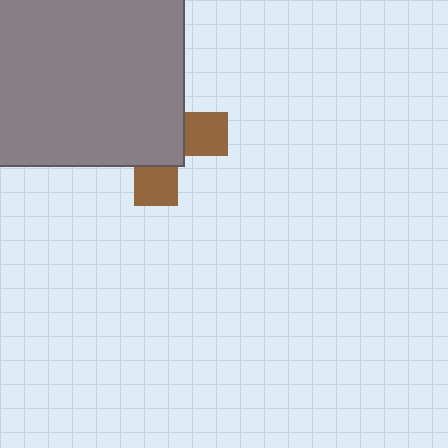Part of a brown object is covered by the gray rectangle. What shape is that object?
It is a cross.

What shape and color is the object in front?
The object in front is a gray rectangle.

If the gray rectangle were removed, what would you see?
You would see the complete brown cross.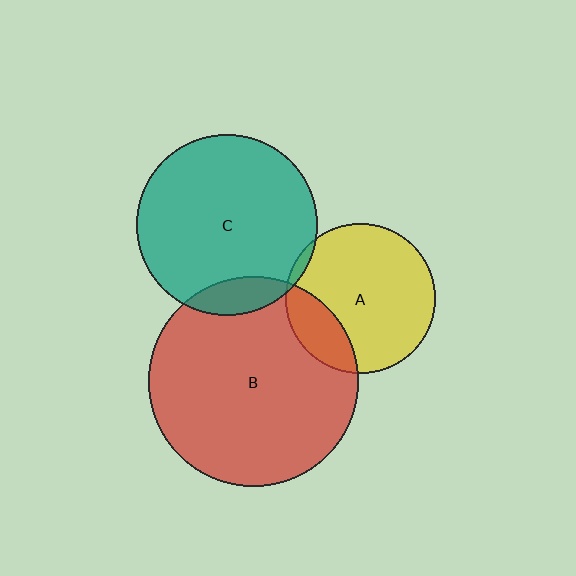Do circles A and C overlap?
Yes.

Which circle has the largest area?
Circle B (red).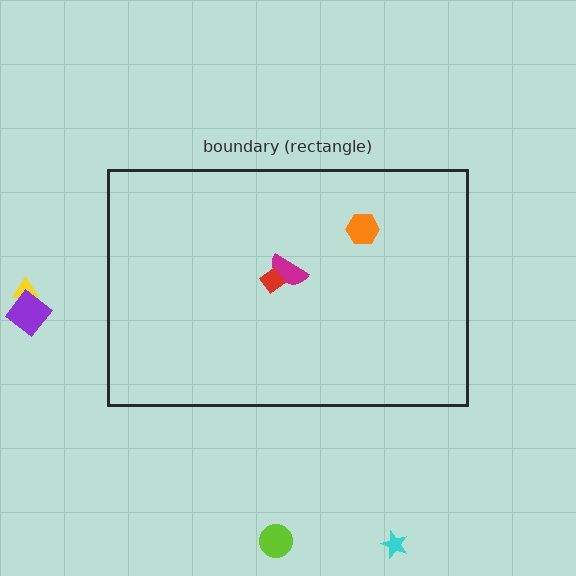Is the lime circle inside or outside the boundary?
Outside.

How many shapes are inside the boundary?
3 inside, 4 outside.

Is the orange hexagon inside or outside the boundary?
Inside.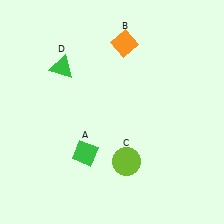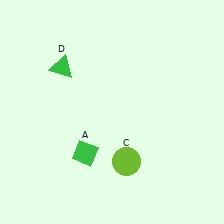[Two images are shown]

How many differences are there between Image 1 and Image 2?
There is 1 difference between the two images.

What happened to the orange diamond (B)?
The orange diamond (B) was removed in Image 2. It was in the top-right area of Image 1.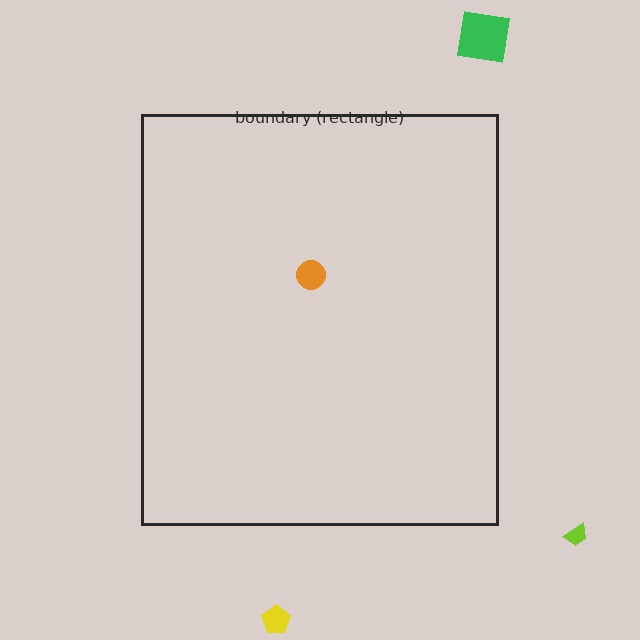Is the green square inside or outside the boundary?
Outside.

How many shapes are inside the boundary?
1 inside, 3 outside.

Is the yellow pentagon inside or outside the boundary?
Outside.